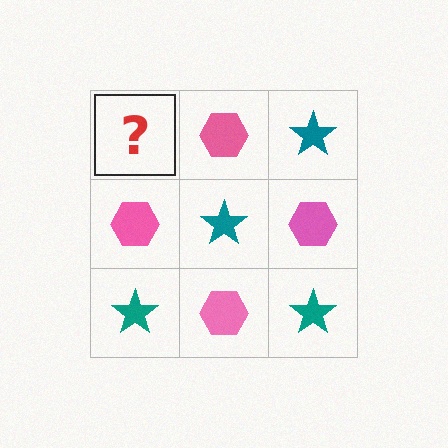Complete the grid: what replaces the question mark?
The question mark should be replaced with a teal star.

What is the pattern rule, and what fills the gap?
The rule is that it alternates teal star and pink hexagon in a checkerboard pattern. The gap should be filled with a teal star.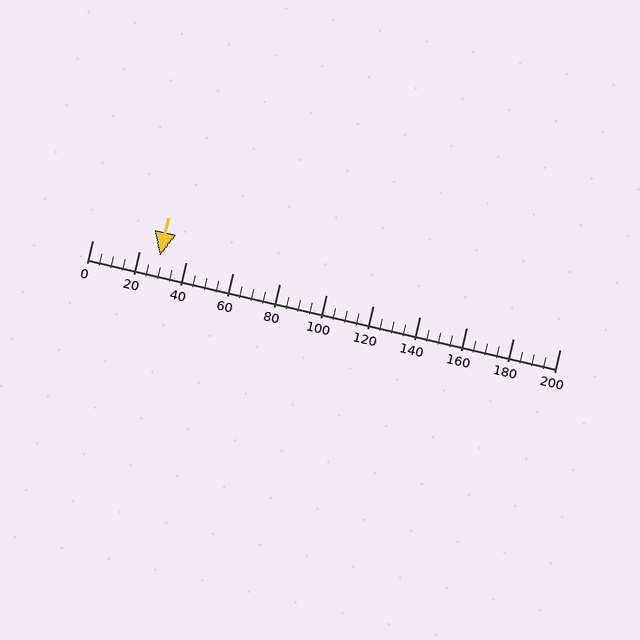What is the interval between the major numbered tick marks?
The major tick marks are spaced 20 units apart.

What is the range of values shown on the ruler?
The ruler shows values from 0 to 200.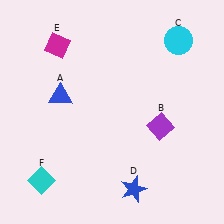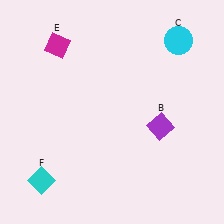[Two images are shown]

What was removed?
The blue triangle (A), the blue star (D) were removed in Image 2.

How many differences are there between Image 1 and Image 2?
There are 2 differences between the two images.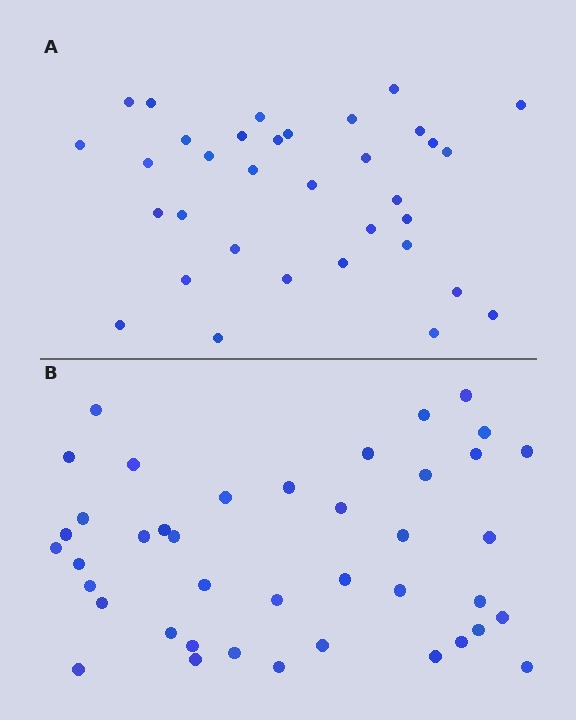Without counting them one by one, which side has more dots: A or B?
Region B (the bottom region) has more dots.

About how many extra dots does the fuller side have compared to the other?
Region B has roughly 8 or so more dots than region A.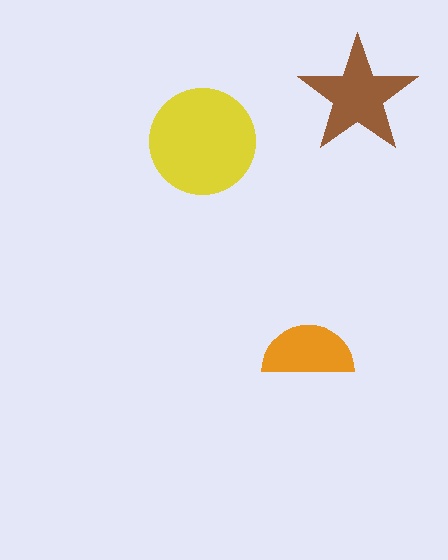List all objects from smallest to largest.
The orange semicircle, the brown star, the yellow circle.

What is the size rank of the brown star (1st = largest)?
2nd.